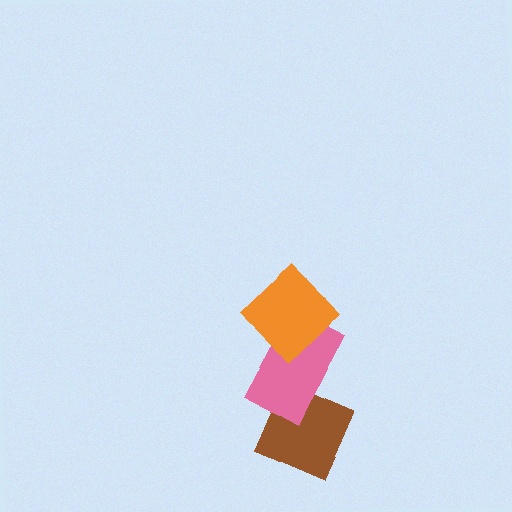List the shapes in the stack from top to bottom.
From top to bottom: the orange diamond, the pink rectangle, the brown diamond.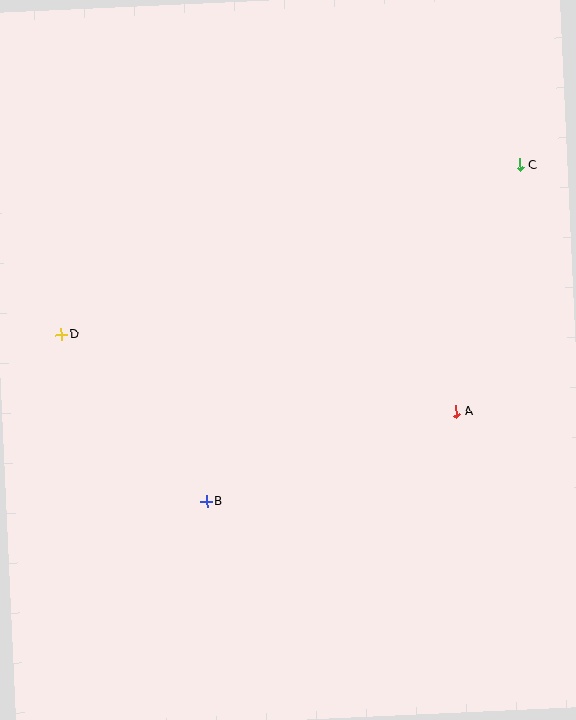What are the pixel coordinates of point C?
Point C is at (520, 165).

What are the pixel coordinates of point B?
Point B is at (207, 501).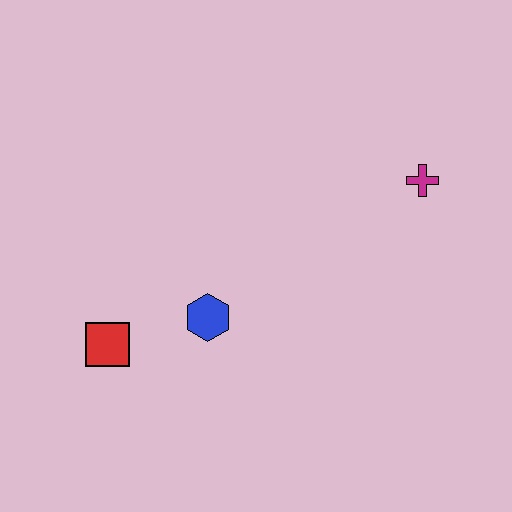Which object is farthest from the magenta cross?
The red square is farthest from the magenta cross.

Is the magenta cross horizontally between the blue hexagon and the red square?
No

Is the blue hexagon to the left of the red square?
No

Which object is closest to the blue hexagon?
The red square is closest to the blue hexagon.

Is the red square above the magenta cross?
No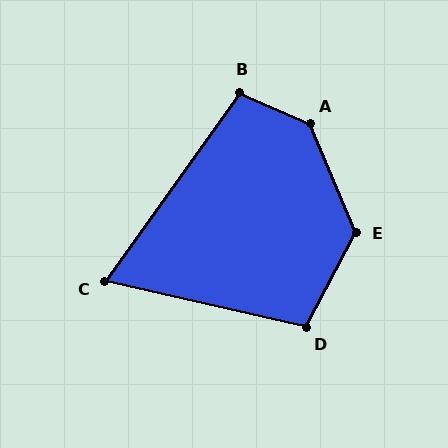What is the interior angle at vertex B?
Approximately 102 degrees (obtuse).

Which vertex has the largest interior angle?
A, at approximately 137 degrees.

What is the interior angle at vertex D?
Approximately 105 degrees (obtuse).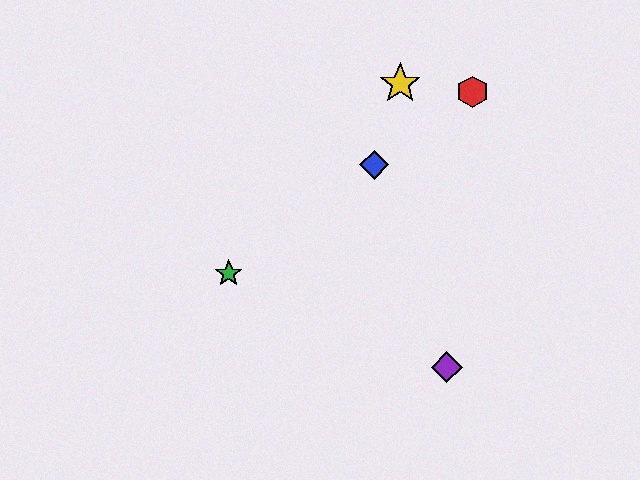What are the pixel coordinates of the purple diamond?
The purple diamond is at (447, 367).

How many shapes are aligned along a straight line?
3 shapes (the red hexagon, the blue diamond, the green star) are aligned along a straight line.